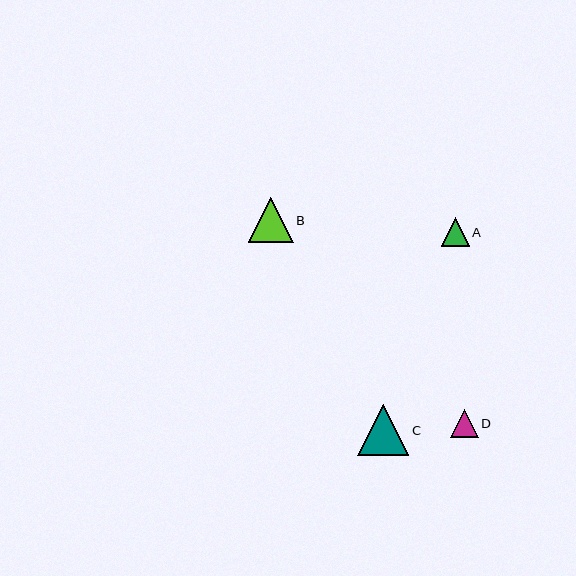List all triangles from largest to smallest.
From largest to smallest: C, B, D, A.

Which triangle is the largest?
Triangle C is the largest with a size of approximately 51 pixels.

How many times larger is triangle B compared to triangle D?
Triangle B is approximately 1.6 times the size of triangle D.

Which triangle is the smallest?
Triangle A is the smallest with a size of approximately 28 pixels.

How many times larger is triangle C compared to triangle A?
Triangle C is approximately 1.8 times the size of triangle A.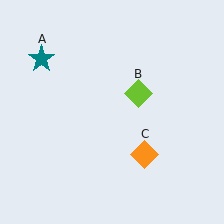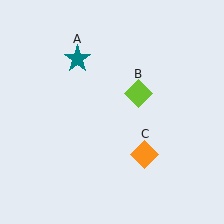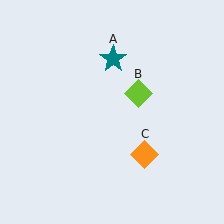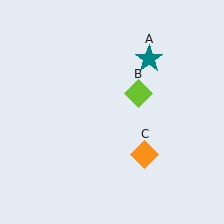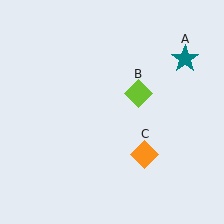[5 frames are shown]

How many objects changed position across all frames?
1 object changed position: teal star (object A).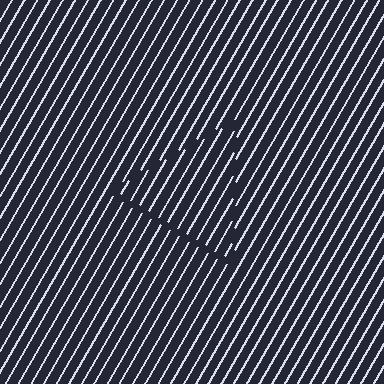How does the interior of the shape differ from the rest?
The interior of the shape contains the same grating, shifted by half a period — the contour is defined by the phase discontinuity where line-ends from the inner and outer gratings abut.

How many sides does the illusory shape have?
3 sides — the line-ends trace a triangle.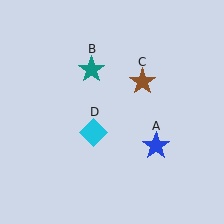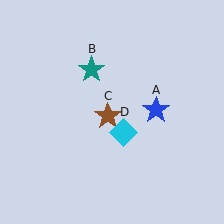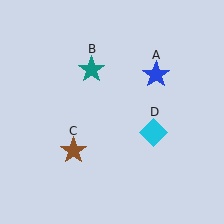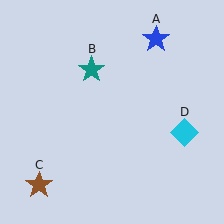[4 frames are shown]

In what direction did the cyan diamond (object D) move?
The cyan diamond (object D) moved right.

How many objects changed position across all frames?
3 objects changed position: blue star (object A), brown star (object C), cyan diamond (object D).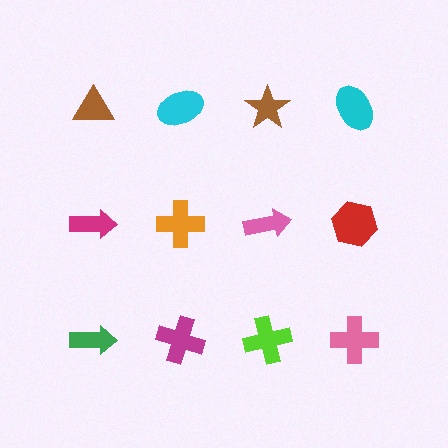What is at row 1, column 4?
A cyan ellipse.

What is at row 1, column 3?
A brown star.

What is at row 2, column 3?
A pink arrow.